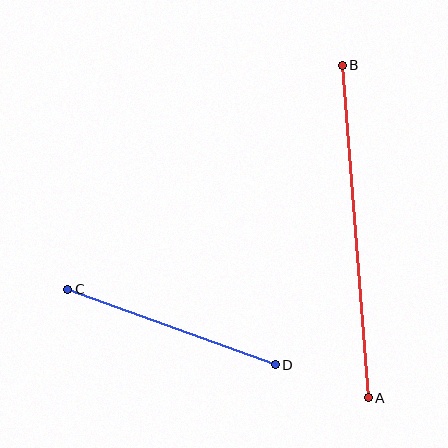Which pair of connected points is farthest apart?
Points A and B are farthest apart.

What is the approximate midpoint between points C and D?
The midpoint is at approximately (172, 327) pixels.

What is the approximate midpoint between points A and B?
The midpoint is at approximately (355, 232) pixels.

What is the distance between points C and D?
The distance is approximately 221 pixels.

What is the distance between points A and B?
The distance is approximately 334 pixels.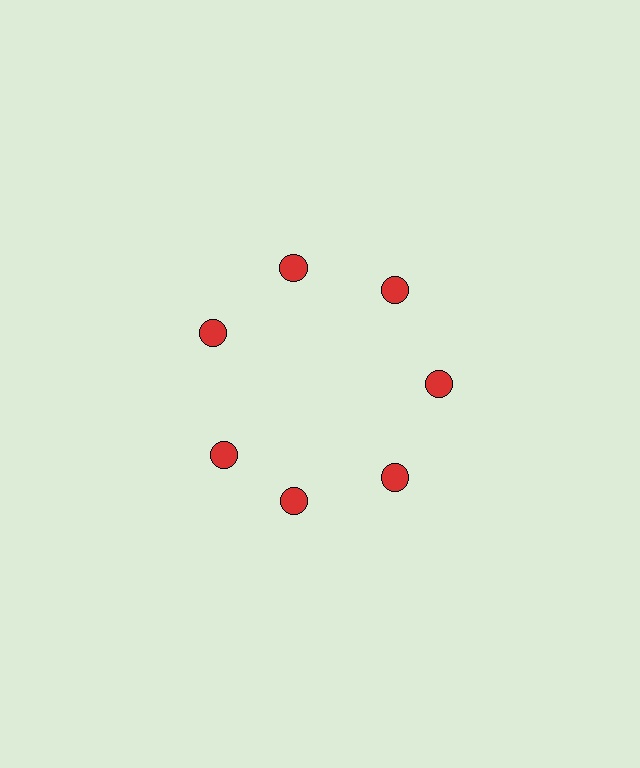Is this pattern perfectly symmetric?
No. The 7 red circles are arranged in a ring, but one element near the 8 o'clock position is rotated out of alignment along the ring, breaking the 7-fold rotational symmetry.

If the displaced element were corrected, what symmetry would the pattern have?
It would have 7-fold rotational symmetry — the pattern would map onto itself every 51 degrees.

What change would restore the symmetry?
The symmetry would be restored by rotating it back into even spacing with its neighbors so that all 7 circles sit at equal angles and equal distance from the center.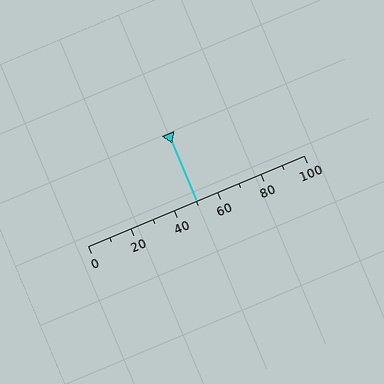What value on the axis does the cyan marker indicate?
The marker indicates approximately 50.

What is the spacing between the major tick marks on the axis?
The major ticks are spaced 20 apart.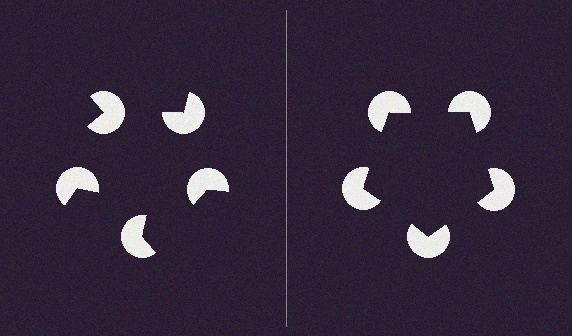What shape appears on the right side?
An illusory pentagon.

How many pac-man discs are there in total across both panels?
10 — 5 on each side.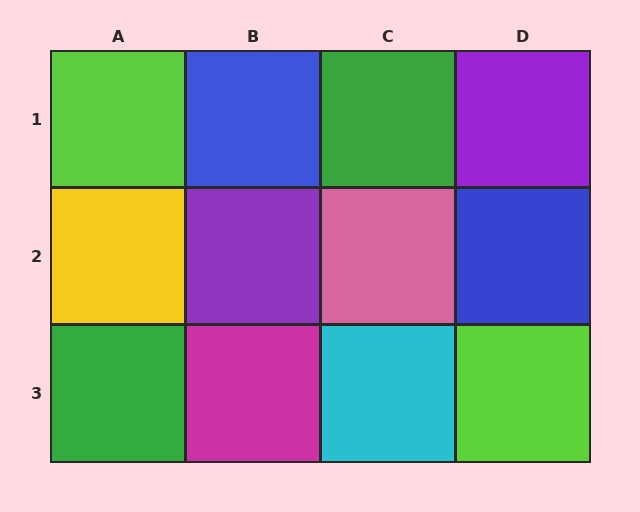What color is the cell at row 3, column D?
Lime.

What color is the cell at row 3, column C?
Cyan.